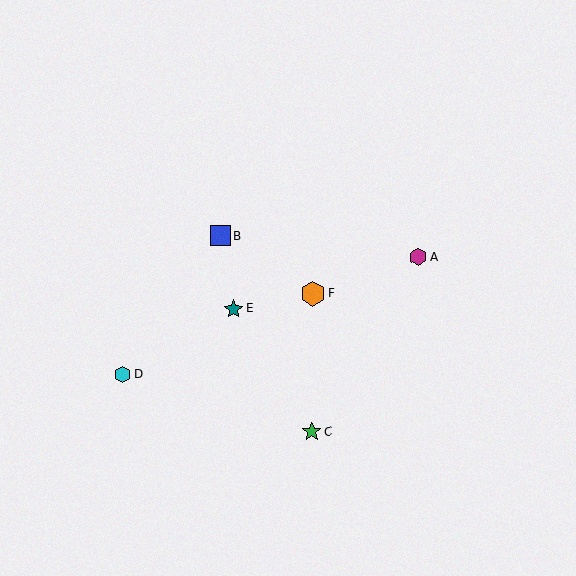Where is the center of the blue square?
The center of the blue square is at (221, 235).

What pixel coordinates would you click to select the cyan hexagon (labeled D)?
Click at (123, 374) to select the cyan hexagon D.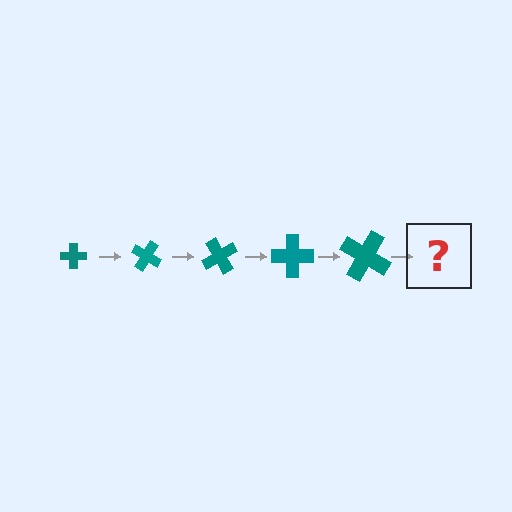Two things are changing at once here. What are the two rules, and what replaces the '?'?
The two rules are that the cross grows larger each step and it rotates 30 degrees each step. The '?' should be a cross, larger than the previous one and rotated 150 degrees from the start.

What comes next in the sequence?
The next element should be a cross, larger than the previous one and rotated 150 degrees from the start.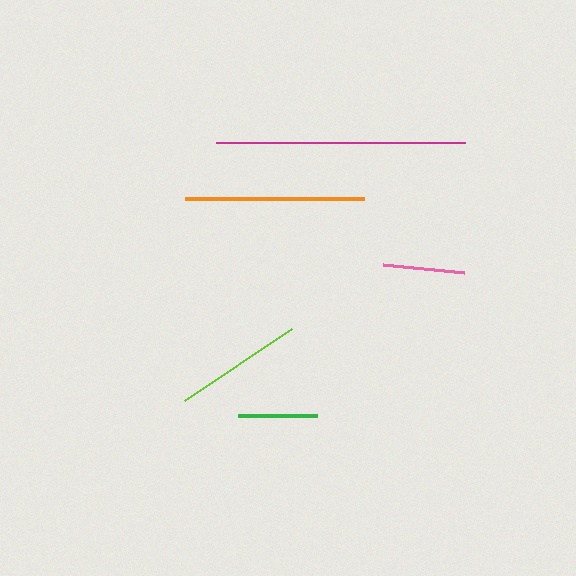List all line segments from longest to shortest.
From longest to shortest: magenta, orange, lime, pink, green.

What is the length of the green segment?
The green segment is approximately 78 pixels long.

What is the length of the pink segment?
The pink segment is approximately 81 pixels long.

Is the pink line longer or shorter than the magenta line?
The magenta line is longer than the pink line.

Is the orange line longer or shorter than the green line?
The orange line is longer than the green line.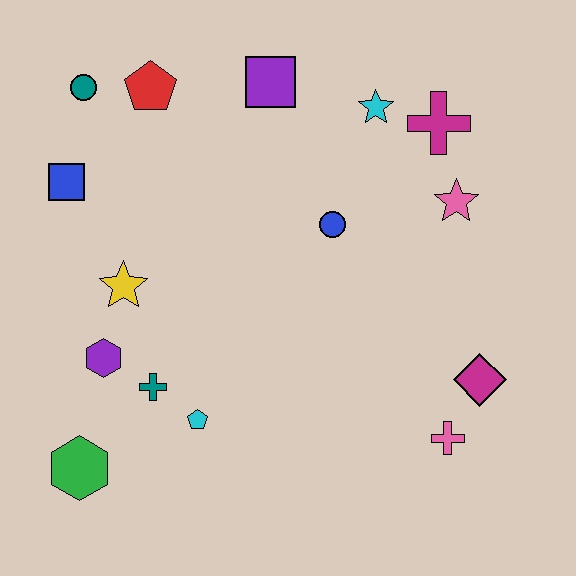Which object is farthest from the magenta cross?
The green hexagon is farthest from the magenta cross.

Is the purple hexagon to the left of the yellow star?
Yes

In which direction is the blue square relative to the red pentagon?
The blue square is below the red pentagon.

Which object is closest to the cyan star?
The magenta cross is closest to the cyan star.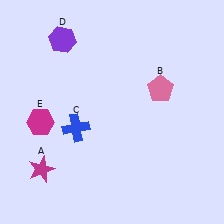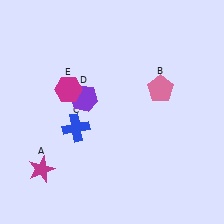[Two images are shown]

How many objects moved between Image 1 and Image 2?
2 objects moved between the two images.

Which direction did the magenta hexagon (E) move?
The magenta hexagon (E) moved up.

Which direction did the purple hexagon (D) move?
The purple hexagon (D) moved down.